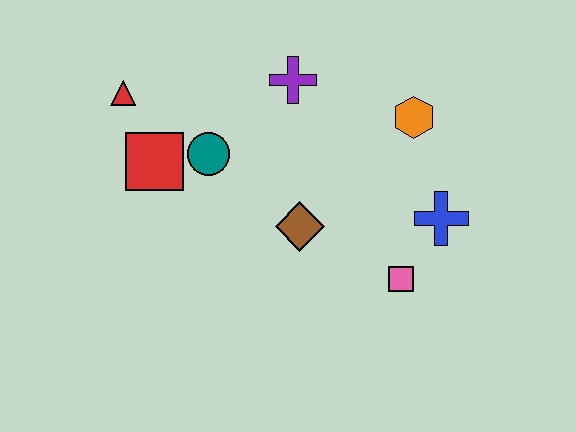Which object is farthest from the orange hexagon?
The red triangle is farthest from the orange hexagon.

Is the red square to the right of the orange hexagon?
No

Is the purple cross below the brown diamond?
No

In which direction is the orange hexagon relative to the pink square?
The orange hexagon is above the pink square.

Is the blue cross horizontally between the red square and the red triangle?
No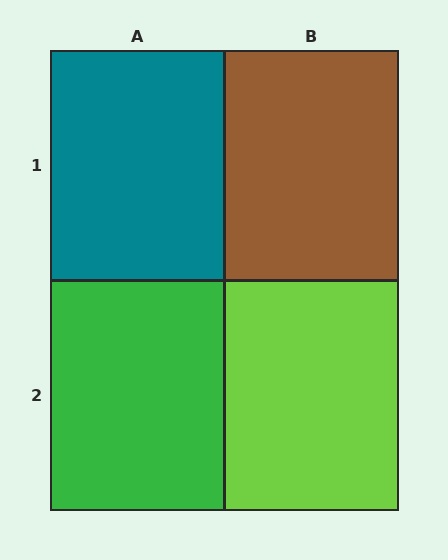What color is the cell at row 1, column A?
Teal.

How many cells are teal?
1 cell is teal.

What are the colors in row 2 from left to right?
Green, lime.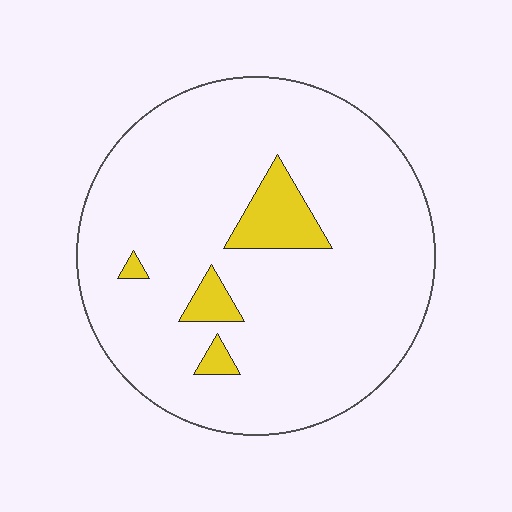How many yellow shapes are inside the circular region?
4.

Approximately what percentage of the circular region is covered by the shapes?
Approximately 10%.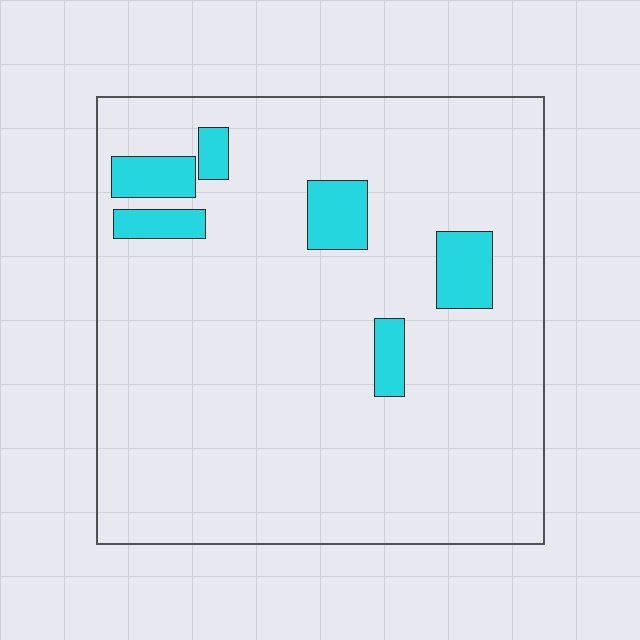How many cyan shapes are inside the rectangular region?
6.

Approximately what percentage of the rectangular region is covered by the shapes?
Approximately 10%.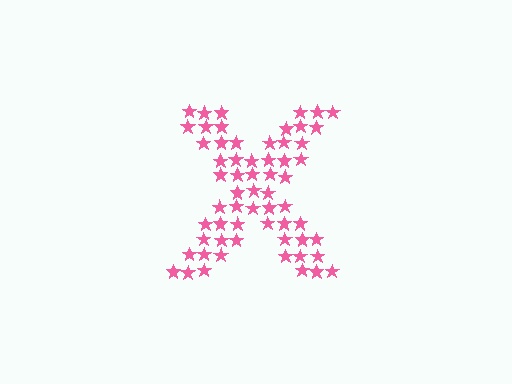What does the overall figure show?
The overall figure shows the letter X.